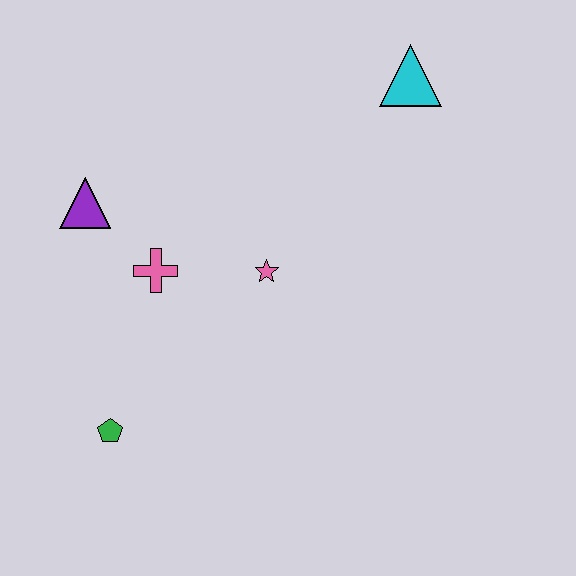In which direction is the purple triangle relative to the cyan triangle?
The purple triangle is to the left of the cyan triangle.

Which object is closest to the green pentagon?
The pink cross is closest to the green pentagon.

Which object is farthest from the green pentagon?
The cyan triangle is farthest from the green pentagon.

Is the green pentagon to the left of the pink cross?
Yes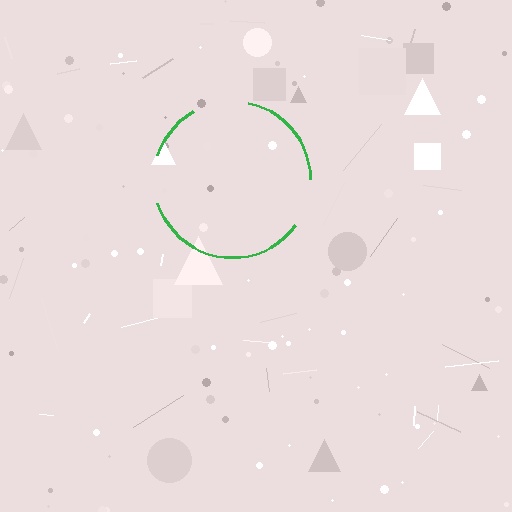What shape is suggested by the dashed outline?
The dashed outline suggests a circle.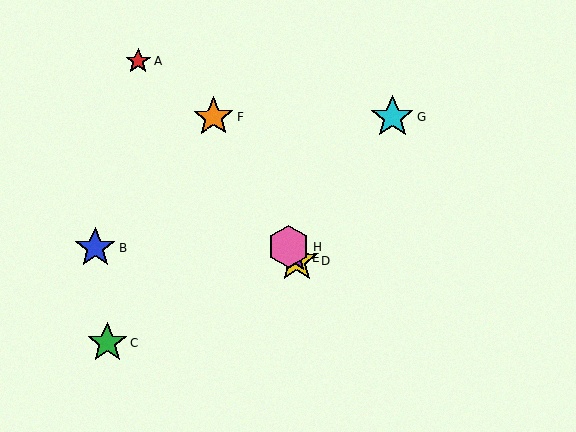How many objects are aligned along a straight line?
4 objects (D, E, F, H) are aligned along a straight line.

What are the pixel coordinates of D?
Object D is at (297, 261).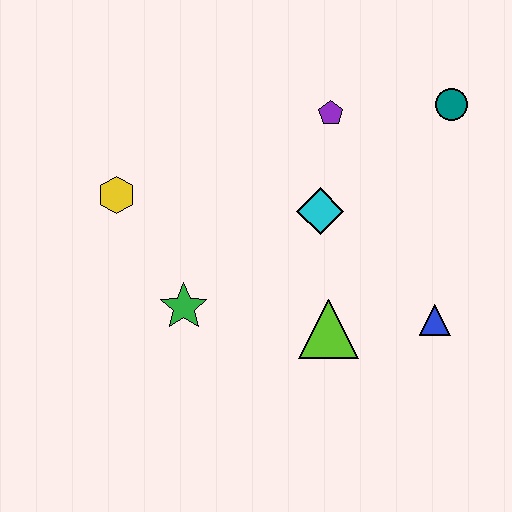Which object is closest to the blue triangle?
The lime triangle is closest to the blue triangle.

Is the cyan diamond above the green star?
Yes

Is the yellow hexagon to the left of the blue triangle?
Yes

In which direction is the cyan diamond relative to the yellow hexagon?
The cyan diamond is to the right of the yellow hexagon.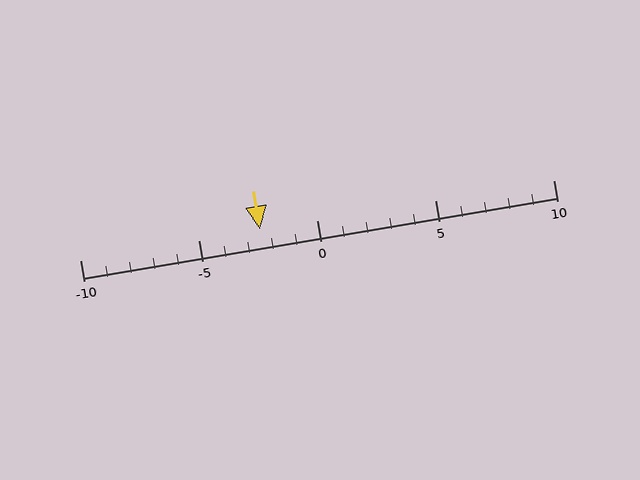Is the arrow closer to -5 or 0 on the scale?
The arrow is closer to 0.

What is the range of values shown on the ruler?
The ruler shows values from -10 to 10.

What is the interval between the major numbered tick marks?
The major tick marks are spaced 5 units apart.